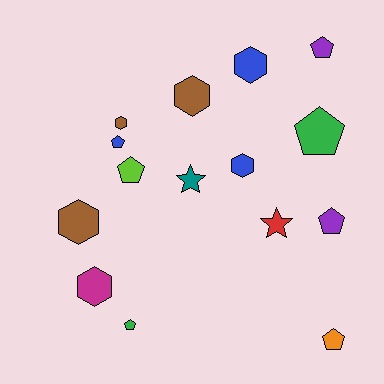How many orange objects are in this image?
There is 1 orange object.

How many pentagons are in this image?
There are 7 pentagons.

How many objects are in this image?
There are 15 objects.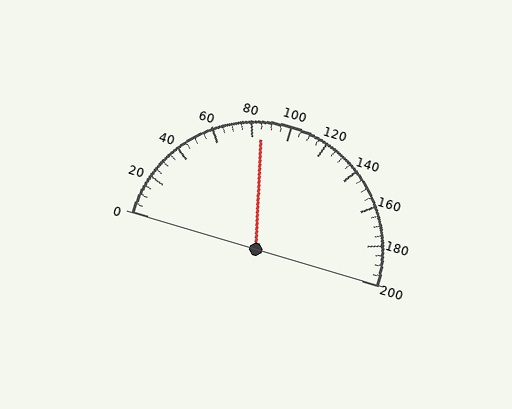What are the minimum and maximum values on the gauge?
The gauge ranges from 0 to 200.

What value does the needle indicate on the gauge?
The needle indicates approximately 85.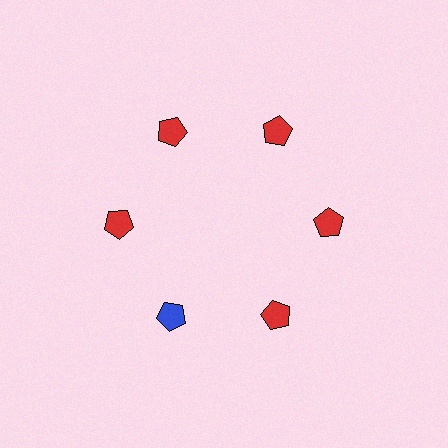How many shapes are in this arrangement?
There are 6 shapes arranged in a ring pattern.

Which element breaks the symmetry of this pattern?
The blue pentagon at roughly the 7 o'clock position breaks the symmetry. All other shapes are red pentagons.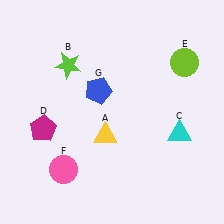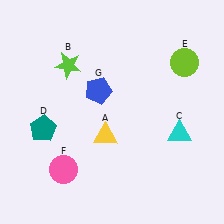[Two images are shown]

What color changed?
The pentagon (D) changed from magenta in Image 1 to teal in Image 2.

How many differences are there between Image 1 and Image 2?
There is 1 difference between the two images.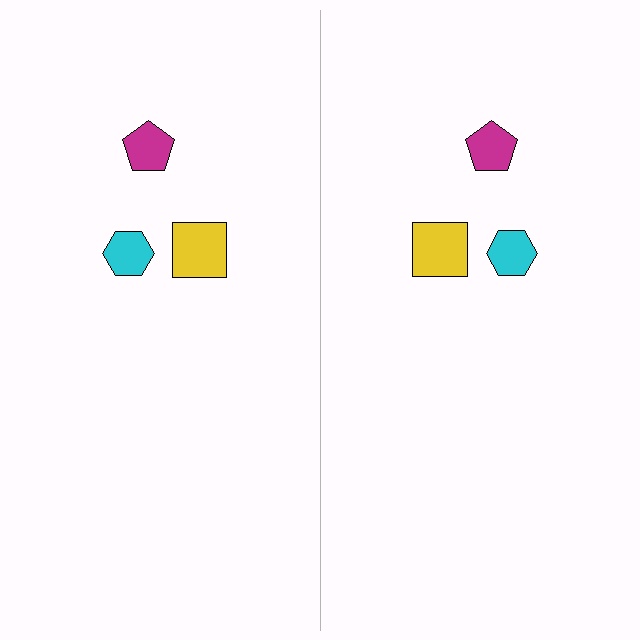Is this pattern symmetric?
Yes, this pattern has bilateral (reflection) symmetry.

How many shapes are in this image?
There are 6 shapes in this image.